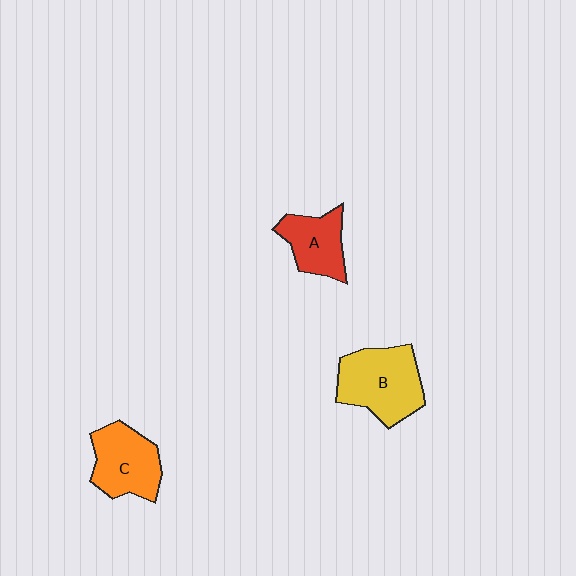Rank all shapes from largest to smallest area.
From largest to smallest: B (yellow), C (orange), A (red).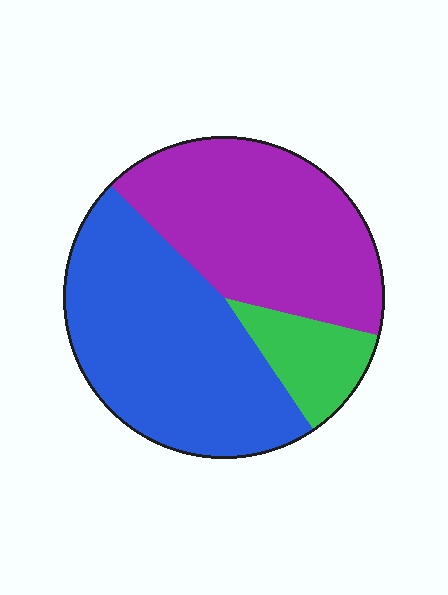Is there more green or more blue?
Blue.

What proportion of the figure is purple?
Purple takes up between a quarter and a half of the figure.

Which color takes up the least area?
Green, at roughly 10%.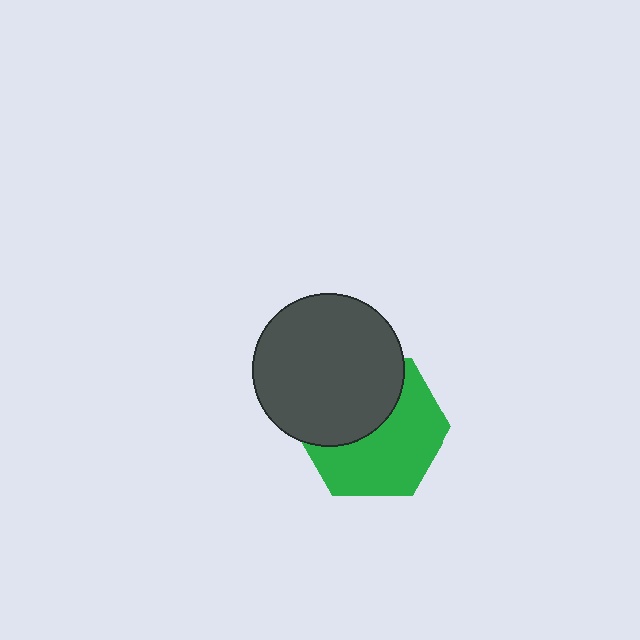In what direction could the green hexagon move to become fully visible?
The green hexagon could move down. That would shift it out from behind the dark gray circle entirely.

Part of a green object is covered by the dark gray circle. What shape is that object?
It is a hexagon.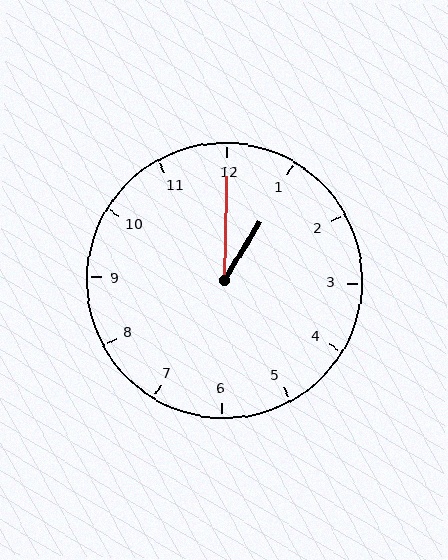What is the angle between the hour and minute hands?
Approximately 30 degrees.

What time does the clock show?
1:00.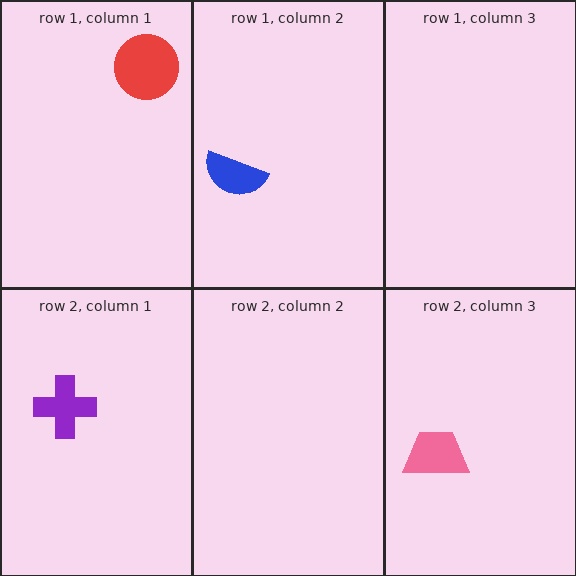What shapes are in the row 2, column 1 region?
The purple cross.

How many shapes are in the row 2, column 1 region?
1.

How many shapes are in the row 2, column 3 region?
1.